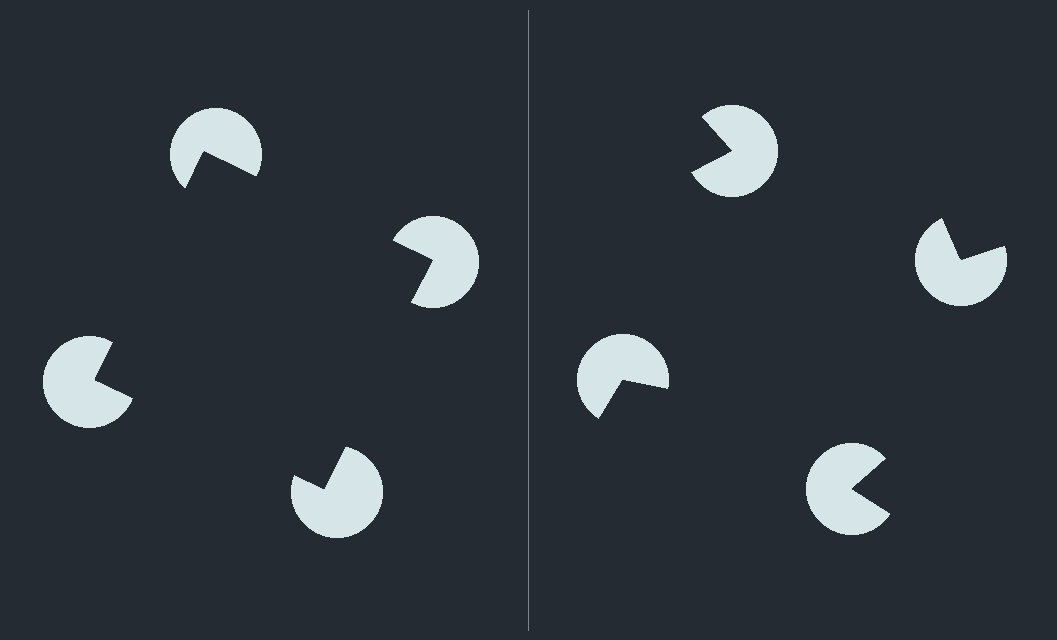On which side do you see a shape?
An illusory square appears on the left side. On the right side the wedge cuts are rotated, so no coherent shape forms.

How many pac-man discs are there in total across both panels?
8 — 4 on each side.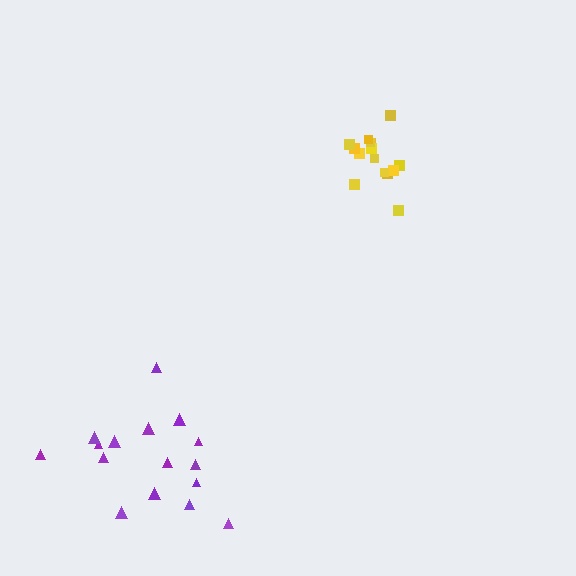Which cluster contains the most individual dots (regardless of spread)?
Purple (16).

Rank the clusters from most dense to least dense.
yellow, purple.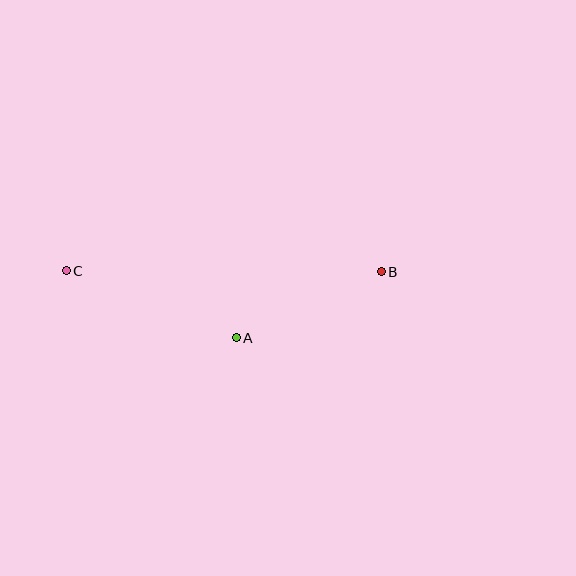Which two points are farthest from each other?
Points B and C are farthest from each other.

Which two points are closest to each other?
Points A and B are closest to each other.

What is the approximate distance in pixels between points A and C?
The distance between A and C is approximately 183 pixels.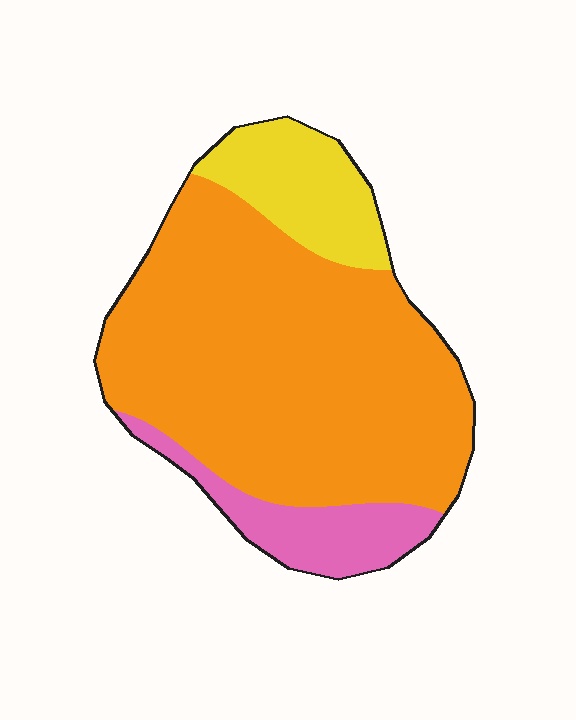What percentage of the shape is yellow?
Yellow takes up less than a sixth of the shape.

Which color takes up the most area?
Orange, at roughly 70%.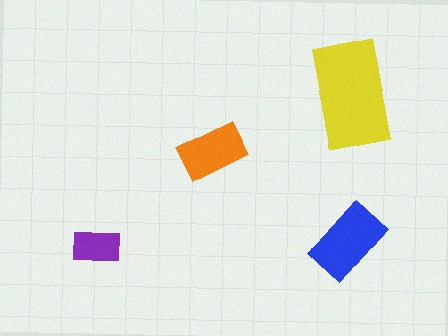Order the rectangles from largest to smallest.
the yellow one, the blue one, the orange one, the purple one.